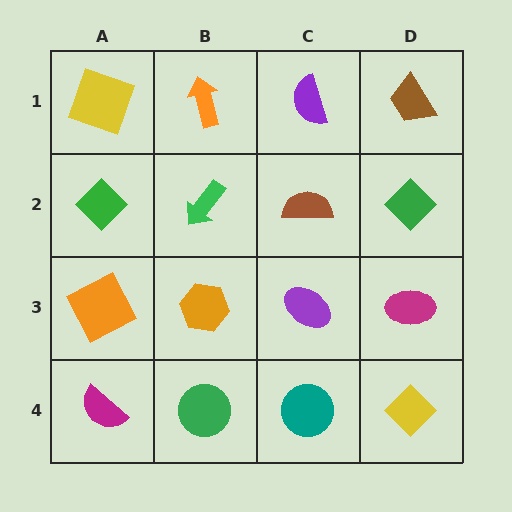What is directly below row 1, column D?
A green diamond.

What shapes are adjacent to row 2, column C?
A purple semicircle (row 1, column C), a purple ellipse (row 3, column C), a green arrow (row 2, column B), a green diamond (row 2, column D).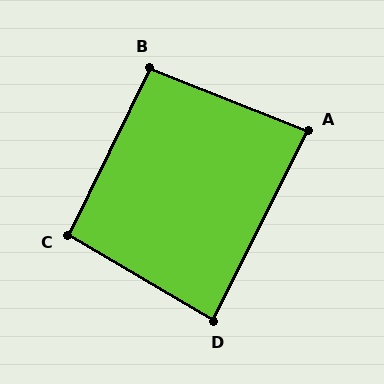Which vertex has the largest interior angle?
C, at approximately 95 degrees.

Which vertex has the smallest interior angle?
A, at approximately 85 degrees.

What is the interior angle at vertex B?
Approximately 94 degrees (approximately right).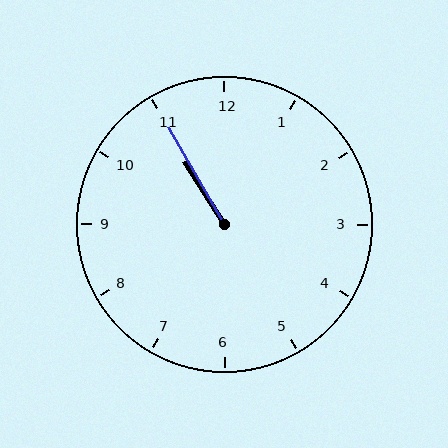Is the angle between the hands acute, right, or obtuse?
It is acute.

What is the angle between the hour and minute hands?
Approximately 2 degrees.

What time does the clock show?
10:55.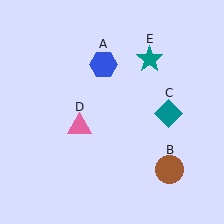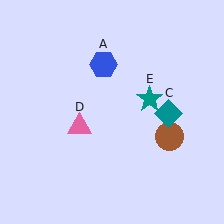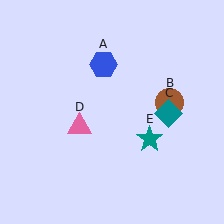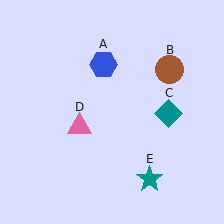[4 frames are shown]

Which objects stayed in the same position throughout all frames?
Blue hexagon (object A) and teal diamond (object C) and pink triangle (object D) remained stationary.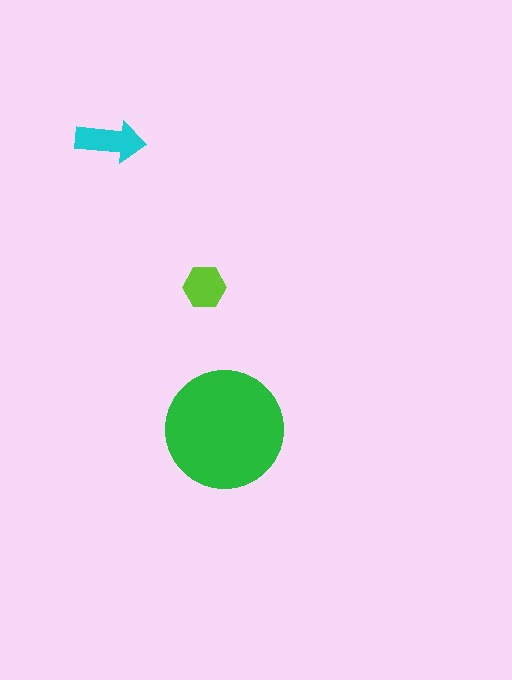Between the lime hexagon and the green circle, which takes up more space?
The green circle.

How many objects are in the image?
There are 3 objects in the image.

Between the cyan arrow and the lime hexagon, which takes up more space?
The cyan arrow.